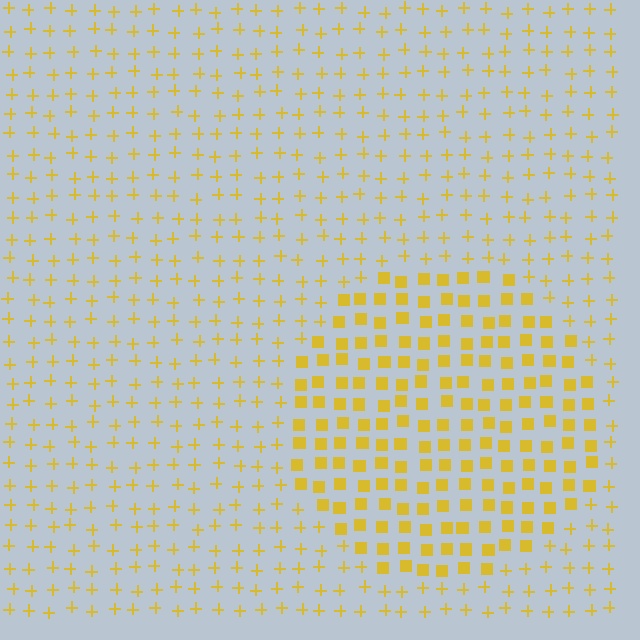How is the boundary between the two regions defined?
The boundary is defined by a change in element shape: squares inside vs. plus signs outside. All elements share the same color and spacing.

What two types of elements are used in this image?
The image uses squares inside the circle region and plus signs outside it.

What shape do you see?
I see a circle.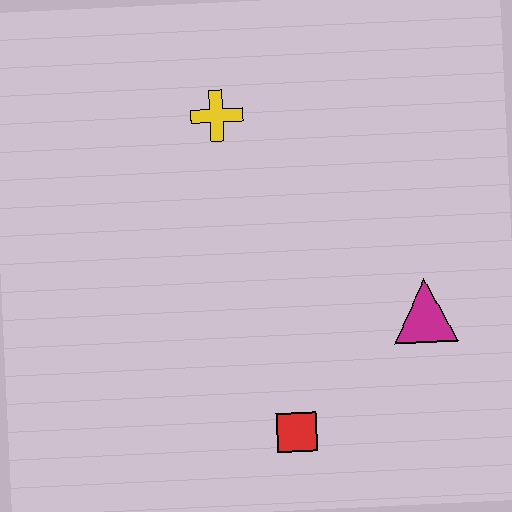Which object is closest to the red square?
The magenta triangle is closest to the red square.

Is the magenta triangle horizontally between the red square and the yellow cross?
No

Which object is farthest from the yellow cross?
The red square is farthest from the yellow cross.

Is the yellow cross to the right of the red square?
No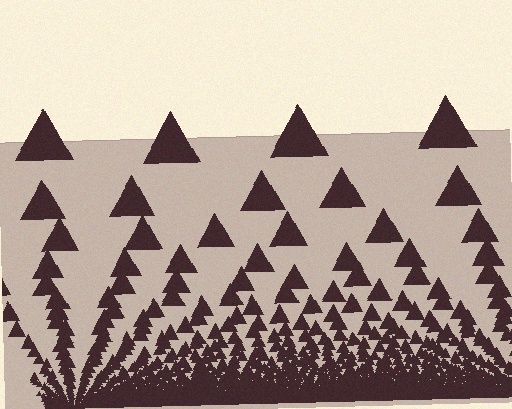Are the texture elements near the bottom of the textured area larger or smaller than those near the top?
Smaller. The gradient is inverted — elements near the bottom are smaller and denser.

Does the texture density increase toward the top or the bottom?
Density increases toward the bottom.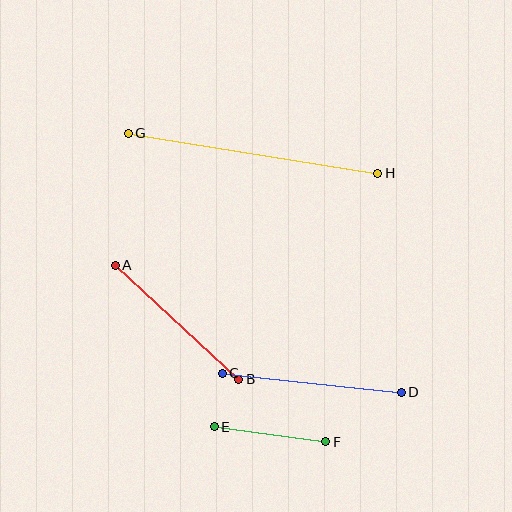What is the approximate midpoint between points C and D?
The midpoint is at approximately (312, 383) pixels.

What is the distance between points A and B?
The distance is approximately 168 pixels.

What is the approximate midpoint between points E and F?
The midpoint is at approximately (270, 434) pixels.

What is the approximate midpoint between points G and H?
The midpoint is at approximately (253, 153) pixels.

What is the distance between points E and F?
The distance is approximately 113 pixels.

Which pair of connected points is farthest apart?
Points G and H are farthest apart.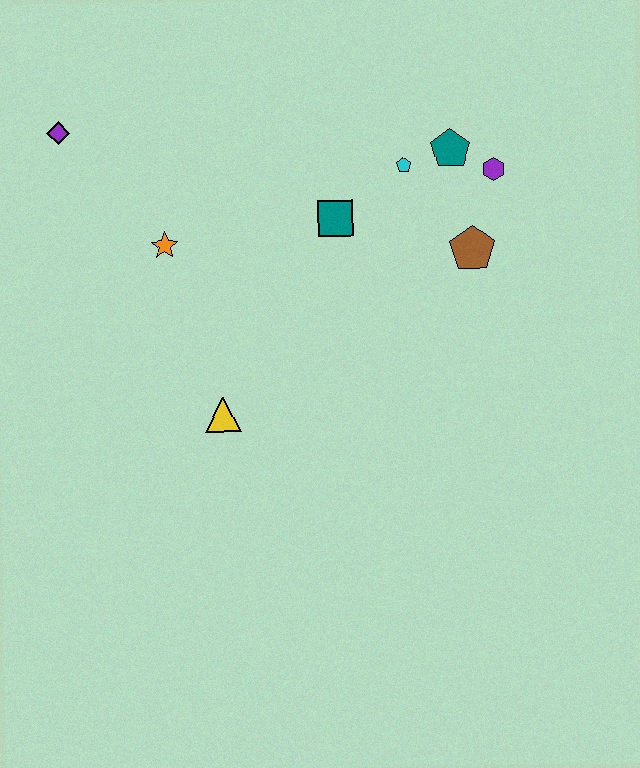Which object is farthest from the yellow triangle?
The purple hexagon is farthest from the yellow triangle.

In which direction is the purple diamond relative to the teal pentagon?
The purple diamond is to the left of the teal pentagon.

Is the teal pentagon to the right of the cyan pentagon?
Yes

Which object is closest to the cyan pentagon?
The teal pentagon is closest to the cyan pentagon.